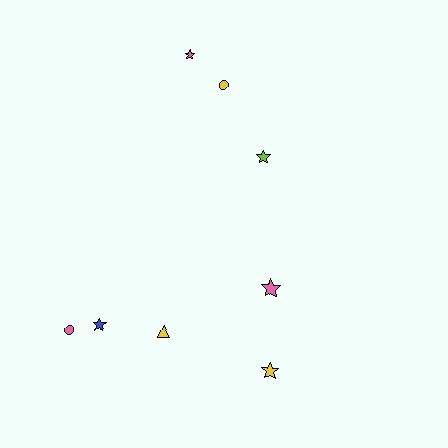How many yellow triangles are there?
There is 1 yellow triangle.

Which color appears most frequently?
Pink, with 3 objects.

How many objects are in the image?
There are 8 objects.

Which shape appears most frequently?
Star, with 5 objects.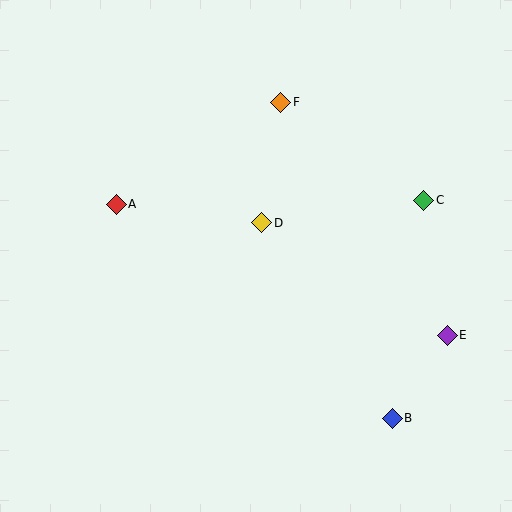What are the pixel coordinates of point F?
Point F is at (281, 102).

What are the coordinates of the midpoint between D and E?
The midpoint between D and E is at (354, 279).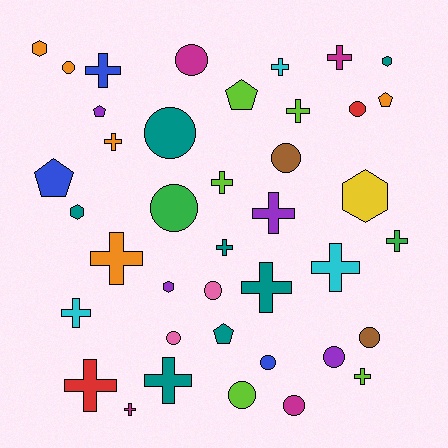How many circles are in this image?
There are 13 circles.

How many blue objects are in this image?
There are 3 blue objects.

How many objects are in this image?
There are 40 objects.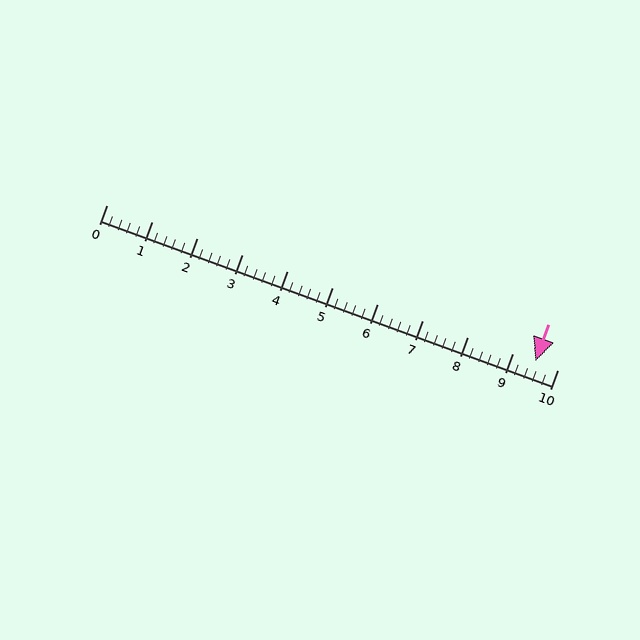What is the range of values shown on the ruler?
The ruler shows values from 0 to 10.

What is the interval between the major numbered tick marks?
The major tick marks are spaced 1 units apart.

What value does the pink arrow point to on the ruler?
The pink arrow points to approximately 9.5.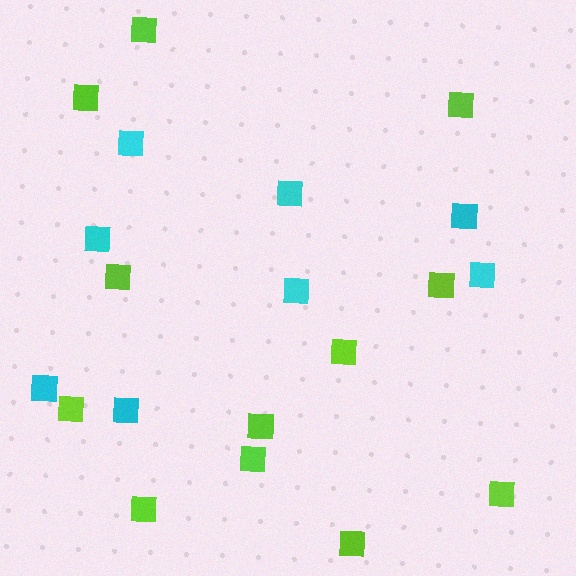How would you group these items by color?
There are 2 groups: one group of cyan squares (8) and one group of lime squares (12).